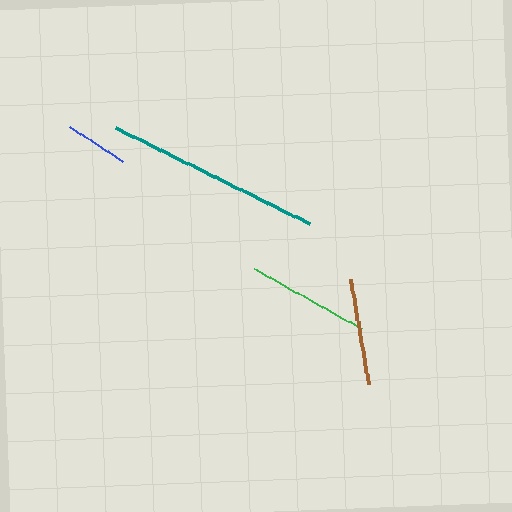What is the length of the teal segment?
The teal segment is approximately 217 pixels long.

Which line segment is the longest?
The teal line is the longest at approximately 217 pixels.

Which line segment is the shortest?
The blue line is the shortest at approximately 64 pixels.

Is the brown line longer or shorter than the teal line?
The teal line is longer than the brown line.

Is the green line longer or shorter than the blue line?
The green line is longer than the blue line.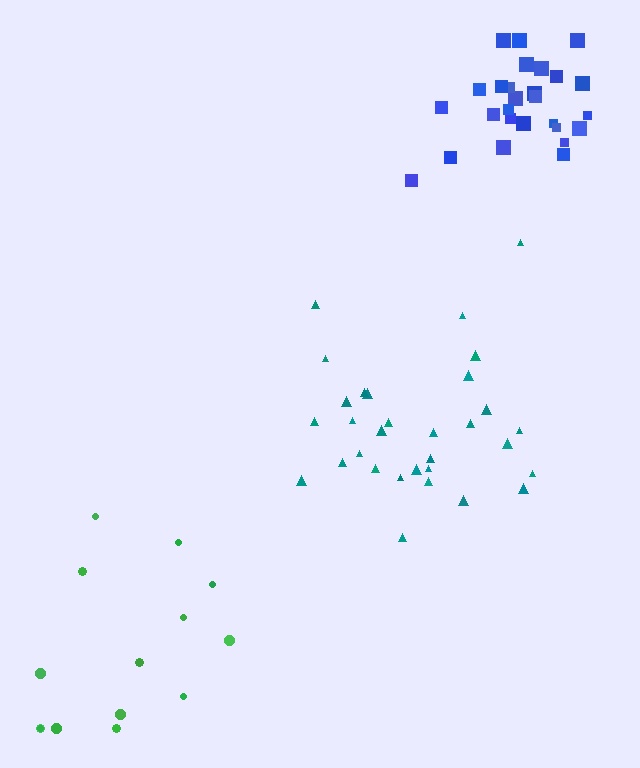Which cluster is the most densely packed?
Blue.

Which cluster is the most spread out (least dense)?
Green.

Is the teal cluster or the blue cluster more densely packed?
Blue.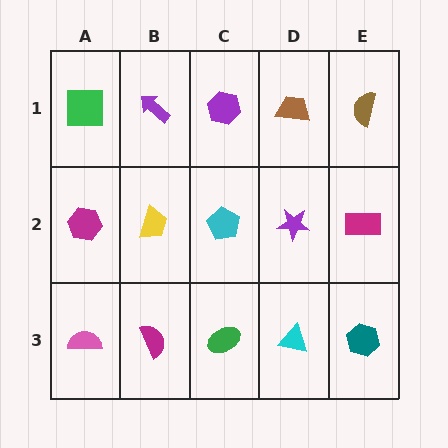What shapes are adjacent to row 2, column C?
A purple hexagon (row 1, column C), a green ellipse (row 3, column C), a yellow trapezoid (row 2, column B), a purple star (row 2, column D).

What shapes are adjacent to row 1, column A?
A magenta hexagon (row 2, column A), a purple arrow (row 1, column B).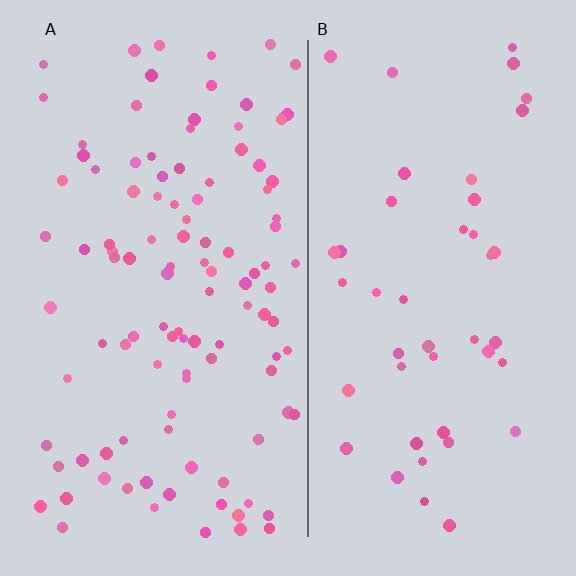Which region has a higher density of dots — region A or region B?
A (the left).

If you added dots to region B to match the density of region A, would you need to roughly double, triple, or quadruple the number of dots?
Approximately double.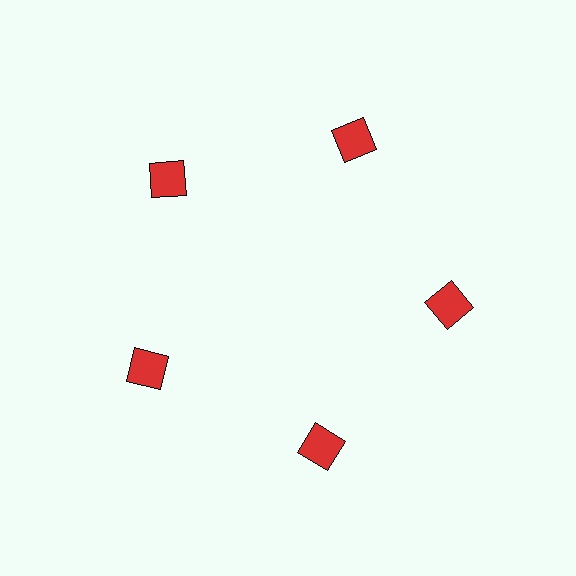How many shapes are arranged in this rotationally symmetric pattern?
There are 5 shapes, arranged in 5 groups of 1.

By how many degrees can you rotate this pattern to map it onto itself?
The pattern maps onto itself every 72 degrees of rotation.